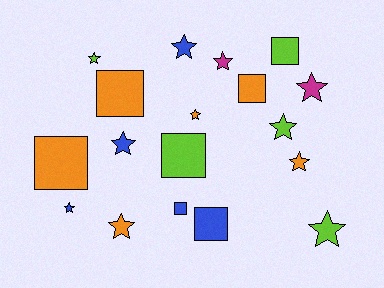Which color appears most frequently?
Orange, with 6 objects.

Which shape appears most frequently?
Star, with 11 objects.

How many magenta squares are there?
There are no magenta squares.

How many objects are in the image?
There are 18 objects.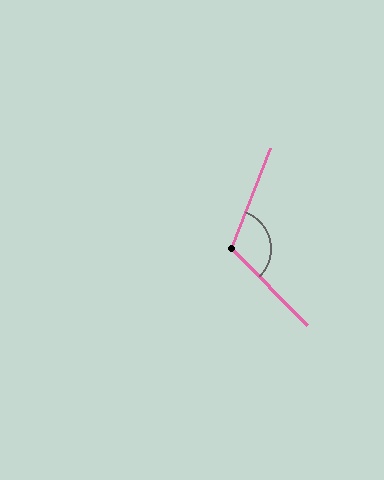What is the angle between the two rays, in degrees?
Approximately 114 degrees.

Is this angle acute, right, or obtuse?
It is obtuse.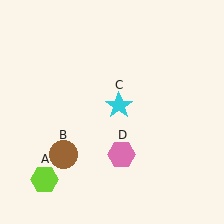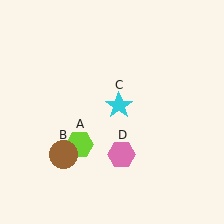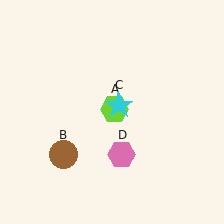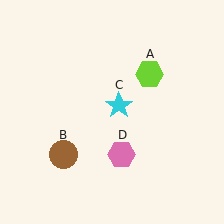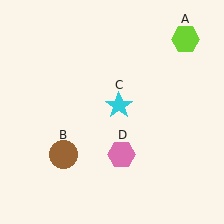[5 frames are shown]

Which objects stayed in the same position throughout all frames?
Brown circle (object B) and cyan star (object C) and pink hexagon (object D) remained stationary.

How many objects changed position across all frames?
1 object changed position: lime hexagon (object A).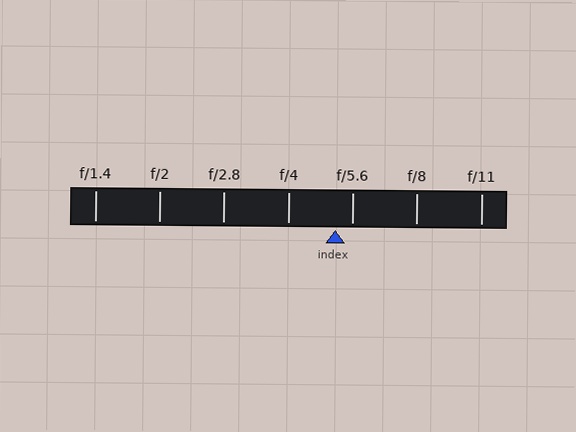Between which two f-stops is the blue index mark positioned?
The index mark is between f/4 and f/5.6.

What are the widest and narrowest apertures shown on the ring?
The widest aperture shown is f/1.4 and the narrowest is f/11.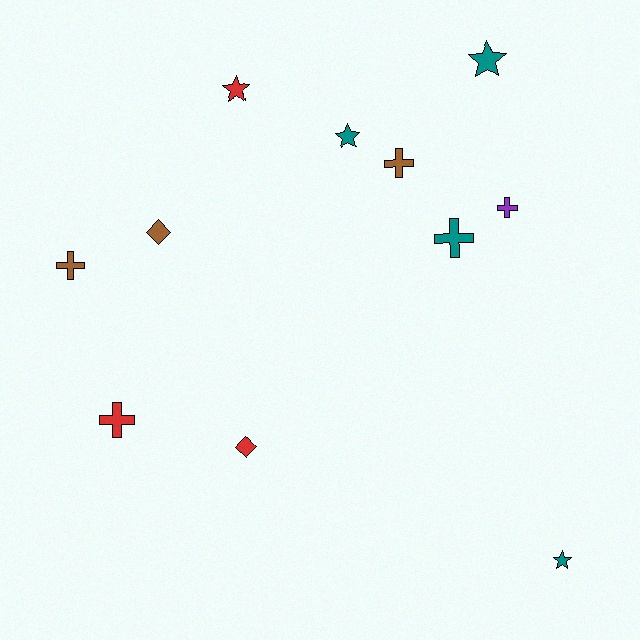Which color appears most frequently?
Teal, with 4 objects.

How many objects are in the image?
There are 11 objects.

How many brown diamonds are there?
There is 1 brown diamond.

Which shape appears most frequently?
Cross, with 5 objects.